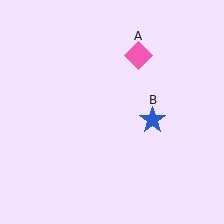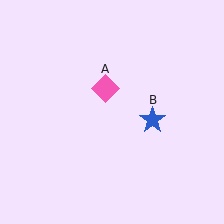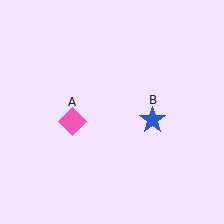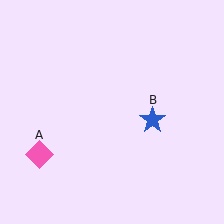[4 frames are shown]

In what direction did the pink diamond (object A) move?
The pink diamond (object A) moved down and to the left.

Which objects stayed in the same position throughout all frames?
Blue star (object B) remained stationary.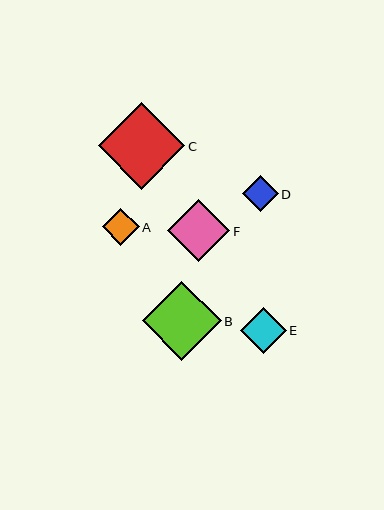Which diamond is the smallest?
Diamond D is the smallest with a size of approximately 36 pixels.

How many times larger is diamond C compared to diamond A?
Diamond C is approximately 2.4 times the size of diamond A.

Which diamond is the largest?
Diamond C is the largest with a size of approximately 86 pixels.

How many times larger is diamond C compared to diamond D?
Diamond C is approximately 2.4 times the size of diamond D.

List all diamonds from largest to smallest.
From largest to smallest: C, B, F, E, A, D.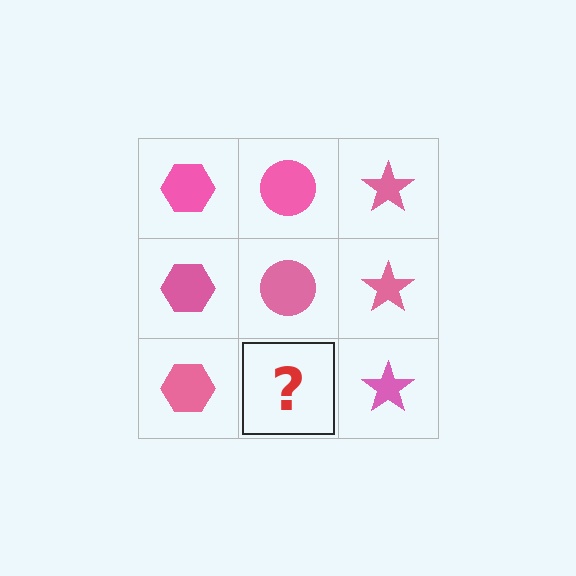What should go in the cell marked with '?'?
The missing cell should contain a pink circle.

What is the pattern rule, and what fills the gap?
The rule is that each column has a consistent shape. The gap should be filled with a pink circle.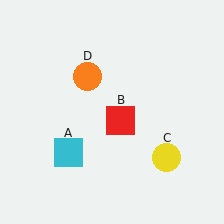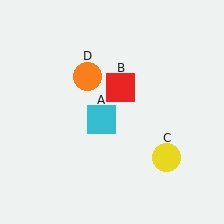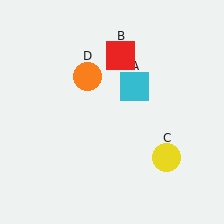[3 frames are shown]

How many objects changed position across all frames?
2 objects changed position: cyan square (object A), red square (object B).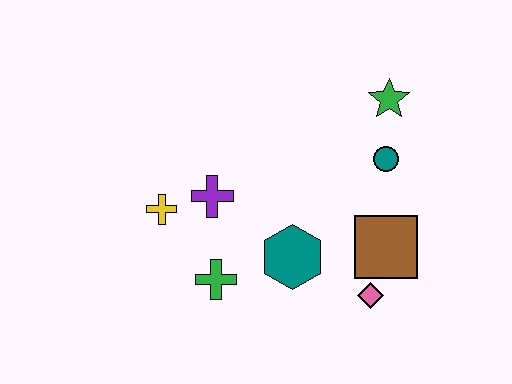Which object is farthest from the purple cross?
The green star is farthest from the purple cross.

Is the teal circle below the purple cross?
No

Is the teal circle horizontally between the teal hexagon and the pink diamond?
No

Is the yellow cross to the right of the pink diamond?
No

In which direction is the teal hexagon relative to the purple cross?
The teal hexagon is to the right of the purple cross.